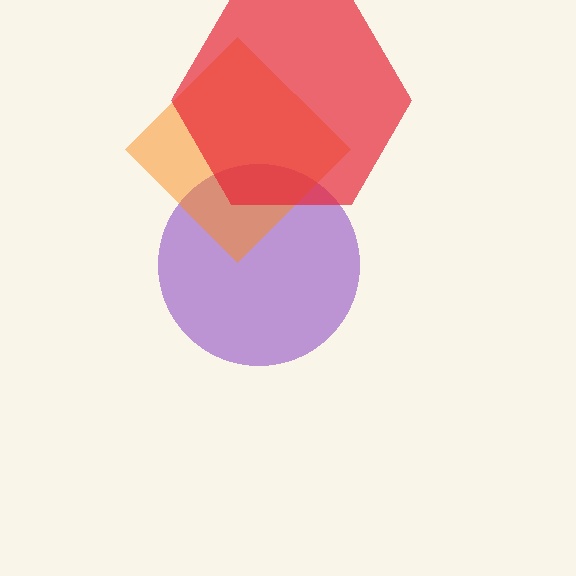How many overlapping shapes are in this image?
There are 3 overlapping shapes in the image.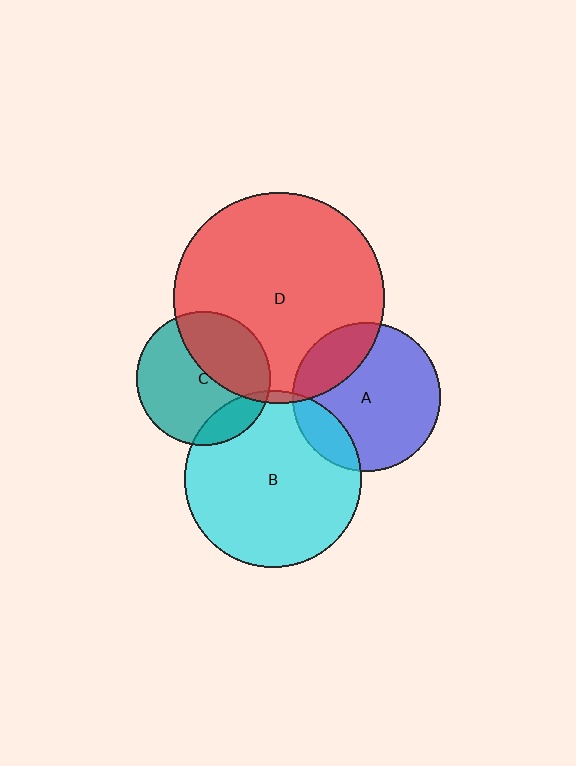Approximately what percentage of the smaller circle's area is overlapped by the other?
Approximately 40%.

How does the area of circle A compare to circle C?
Approximately 1.2 times.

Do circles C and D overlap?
Yes.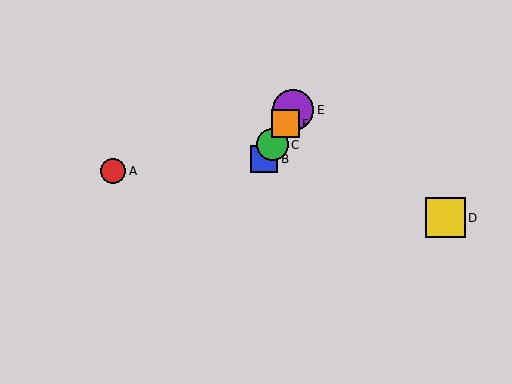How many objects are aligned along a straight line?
4 objects (B, C, E, F) are aligned along a straight line.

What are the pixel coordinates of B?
Object B is at (264, 159).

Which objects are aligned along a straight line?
Objects B, C, E, F are aligned along a straight line.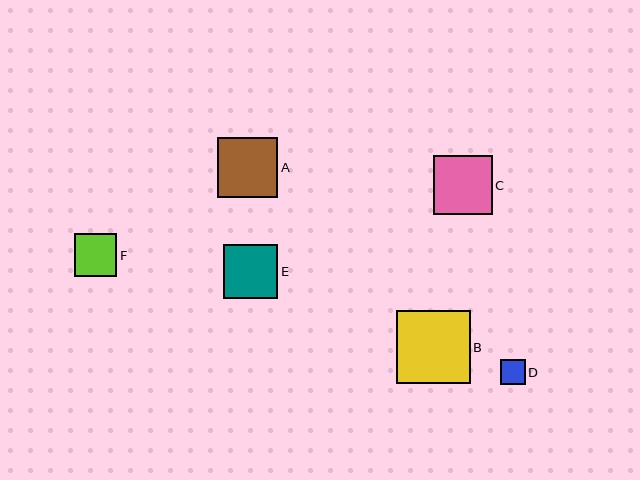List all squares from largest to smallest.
From largest to smallest: B, A, C, E, F, D.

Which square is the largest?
Square B is the largest with a size of approximately 74 pixels.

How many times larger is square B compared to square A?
Square B is approximately 1.2 times the size of square A.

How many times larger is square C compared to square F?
Square C is approximately 1.4 times the size of square F.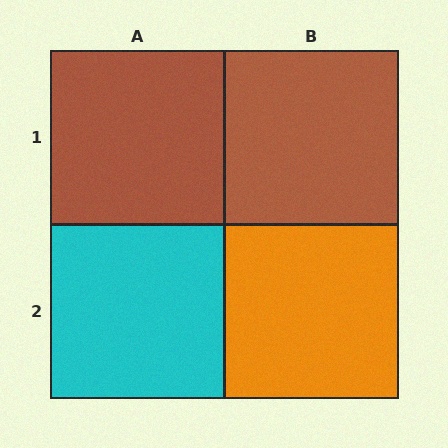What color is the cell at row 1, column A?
Brown.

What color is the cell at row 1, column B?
Brown.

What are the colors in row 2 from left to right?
Cyan, orange.